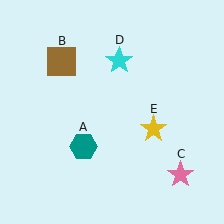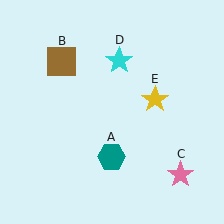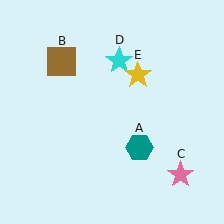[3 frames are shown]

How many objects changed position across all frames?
2 objects changed position: teal hexagon (object A), yellow star (object E).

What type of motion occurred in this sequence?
The teal hexagon (object A), yellow star (object E) rotated counterclockwise around the center of the scene.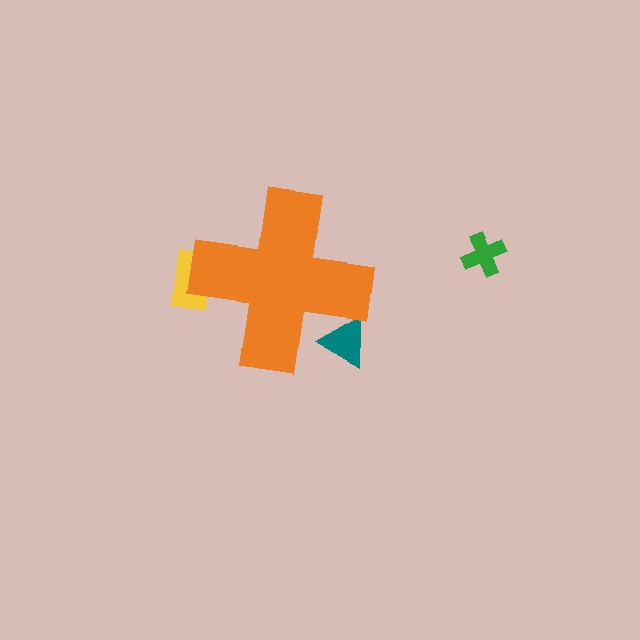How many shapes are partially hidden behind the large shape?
2 shapes are partially hidden.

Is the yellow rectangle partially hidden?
Yes, the yellow rectangle is partially hidden behind the orange cross.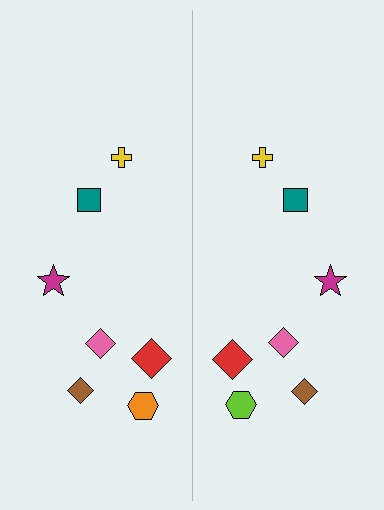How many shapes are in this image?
There are 14 shapes in this image.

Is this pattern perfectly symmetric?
No, the pattern is not perfectly symmetric. The lime hexagon on the right side breaks the symmetry — its mirror counterpart is orange.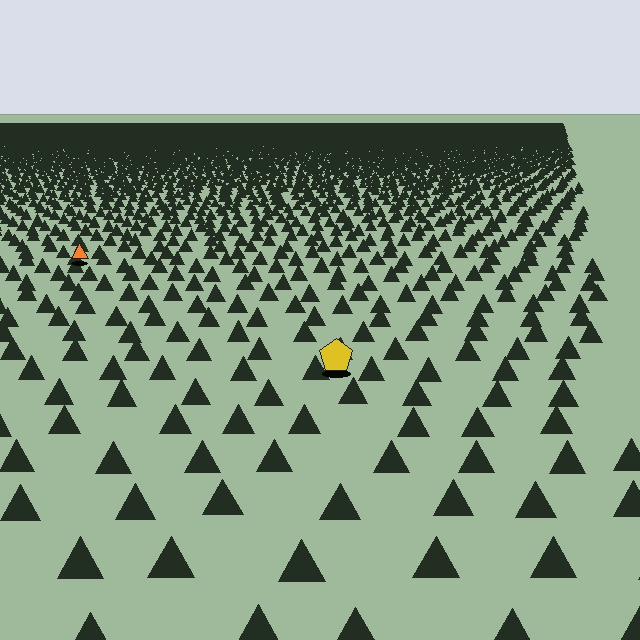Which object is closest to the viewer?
The yellow pentagon is closest. The texture marks near it are larger and more spread out.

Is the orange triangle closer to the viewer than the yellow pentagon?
No. The yellow pentagon is closer — you can tell from the texture gradient: the ground texture is coarser near it.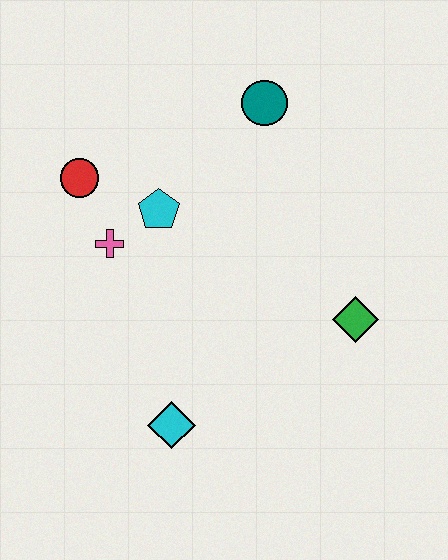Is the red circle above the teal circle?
No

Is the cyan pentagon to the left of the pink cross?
No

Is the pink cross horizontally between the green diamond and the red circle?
Yes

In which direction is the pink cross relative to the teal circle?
The pink cross is to the left of the teal circle.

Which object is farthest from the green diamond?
The red circle is farthest from the green diamond.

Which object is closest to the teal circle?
The cyan pentagon is closest to the teal circle.